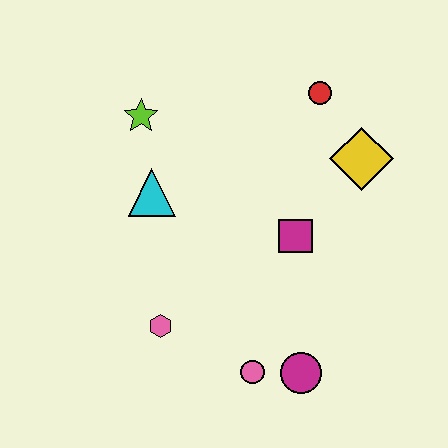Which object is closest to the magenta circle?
The pink circle is closest to the magenta circle.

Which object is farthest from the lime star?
The magenta circle is farthest from the lime star.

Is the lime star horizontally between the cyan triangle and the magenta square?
No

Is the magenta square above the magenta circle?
Yes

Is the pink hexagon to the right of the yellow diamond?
No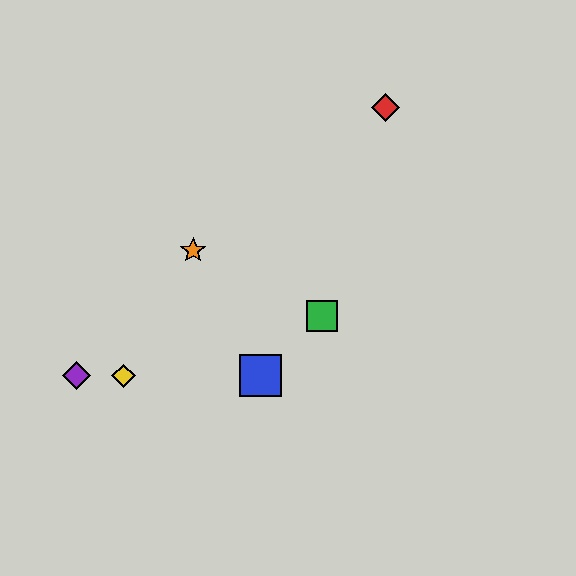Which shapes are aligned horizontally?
The blue square, the yellow diamond, the purple diamond are aligned horizontally.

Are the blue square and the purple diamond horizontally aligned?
Yes, both are at y≈376.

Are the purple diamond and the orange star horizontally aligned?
No, the purple diamond is at y≈376 and the orange star is at y≈251.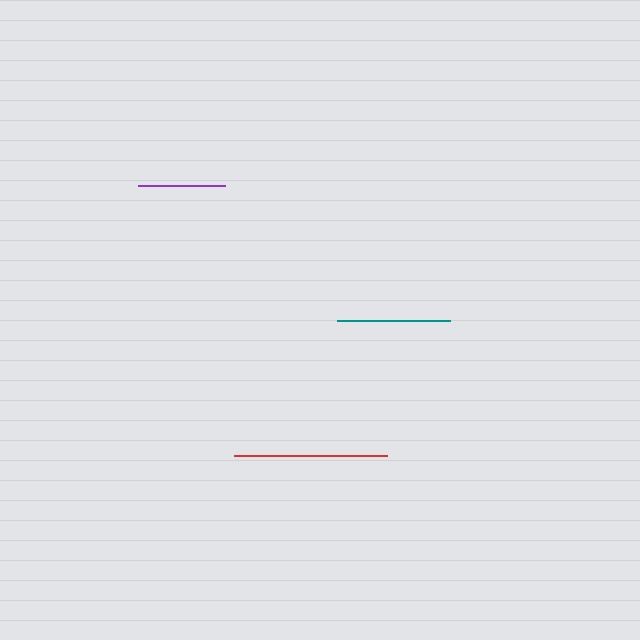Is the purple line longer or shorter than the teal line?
The teal line is longer than the purple line.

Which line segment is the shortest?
The purple line is the shortest at approximately 87 pixels.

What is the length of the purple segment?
The purple segment is approximately 87 pixels long.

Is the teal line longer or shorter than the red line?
The red line is longer than the teal line.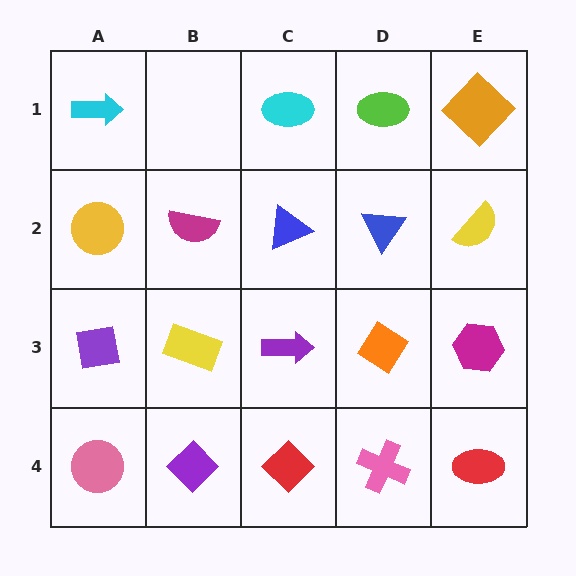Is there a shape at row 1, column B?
No, that cell is empty.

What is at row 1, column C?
A cyan ellipse.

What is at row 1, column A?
A cyan arrow.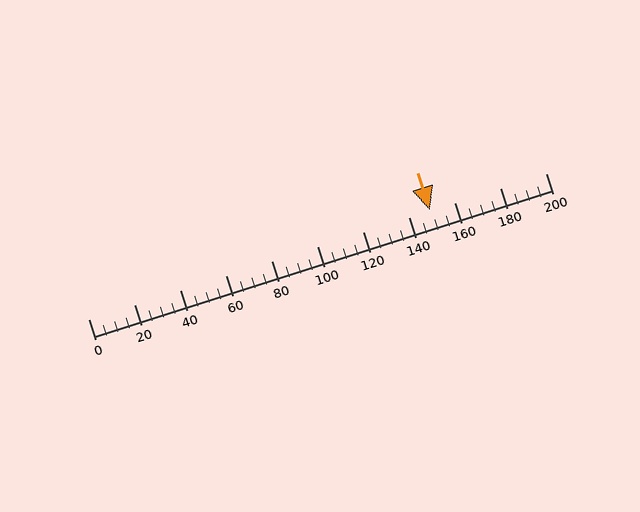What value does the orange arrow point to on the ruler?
The orange arrow points to approximately 150.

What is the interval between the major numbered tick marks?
The major tick marks are spaced 20 units apart.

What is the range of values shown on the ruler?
The ruler shows values from 0 to 200.